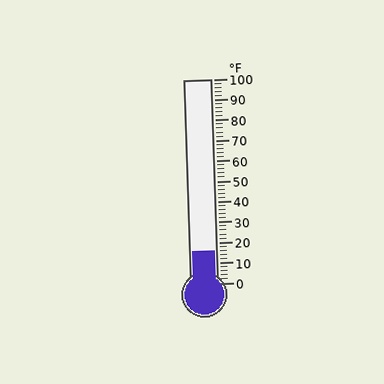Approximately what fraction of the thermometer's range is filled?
The thermometer is filled to approximately 15% of its range.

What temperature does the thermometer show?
The thermometer shows approximately 16°F.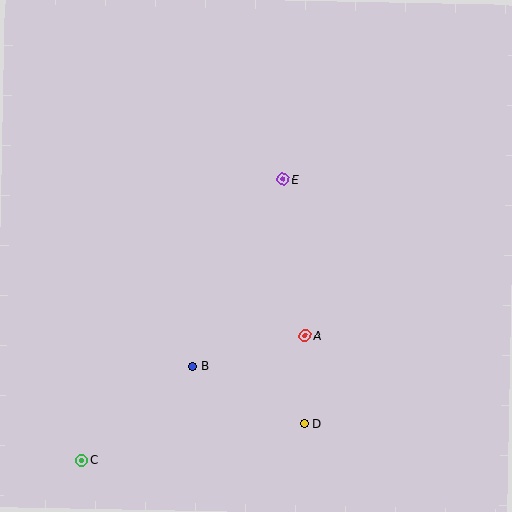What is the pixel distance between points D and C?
The distance between D and C is 225 pixels.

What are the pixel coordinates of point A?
Point A is at (305, 335).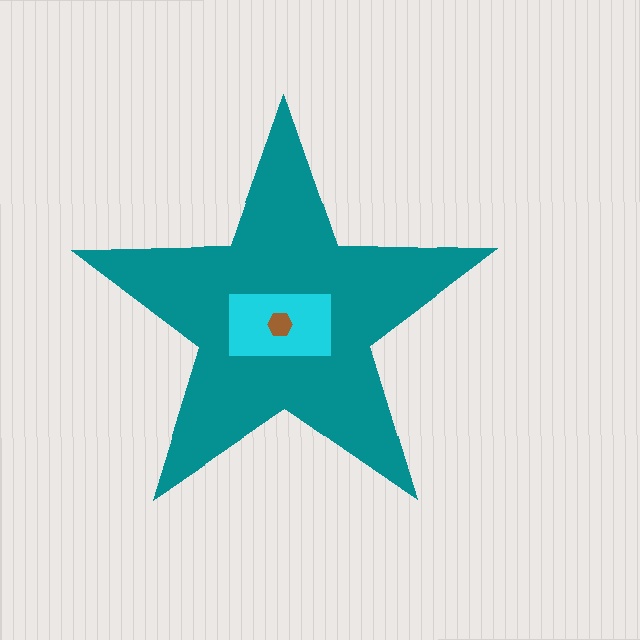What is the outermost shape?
The teal star.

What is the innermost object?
The brown hexagon.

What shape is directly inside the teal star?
The cyan rectangle.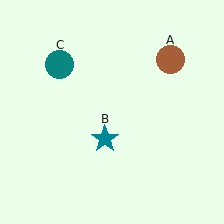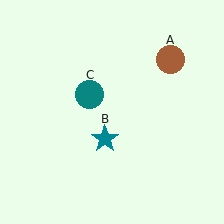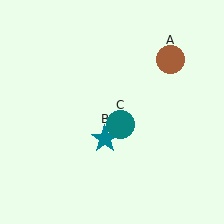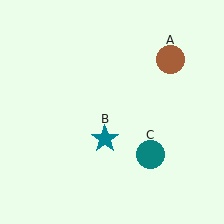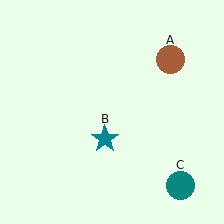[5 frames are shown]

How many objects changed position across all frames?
1 object changed position: teal circle (object C).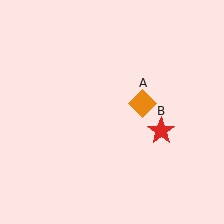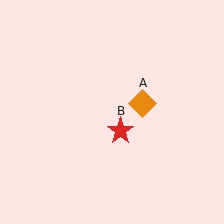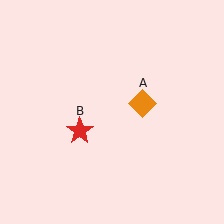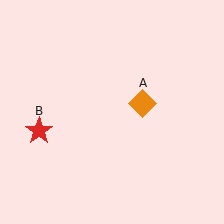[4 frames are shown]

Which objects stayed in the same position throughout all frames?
Orange diamond (object A) remained stationary.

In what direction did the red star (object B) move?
The red star (object B) moved left.